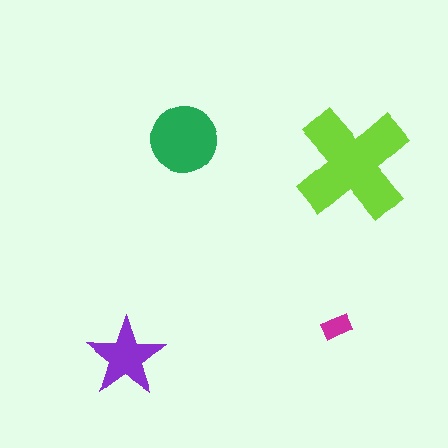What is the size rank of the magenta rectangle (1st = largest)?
4th.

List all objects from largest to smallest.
The lime cross, the green circle, the purple star, the magenta rectangle.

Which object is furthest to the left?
The purple star is leftmost.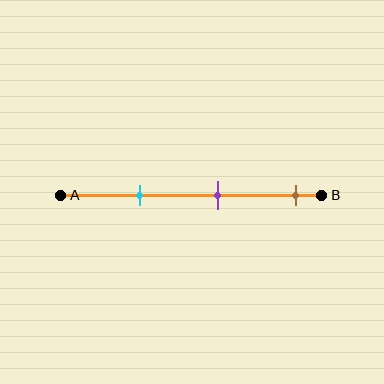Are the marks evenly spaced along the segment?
Yes, the marks are approximately evenly spaced.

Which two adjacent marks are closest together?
The cyan and purple marks are the closest adjacent pair.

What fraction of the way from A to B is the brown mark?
The brown mark is approximately 90% (0.9) of the way from A to B.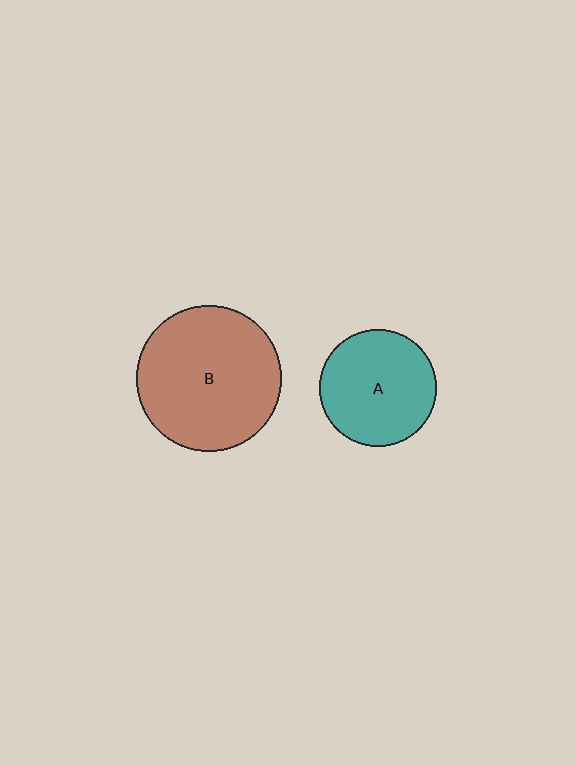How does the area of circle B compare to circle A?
Approximately 1.6 times.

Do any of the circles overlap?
No, none of the circles overlap.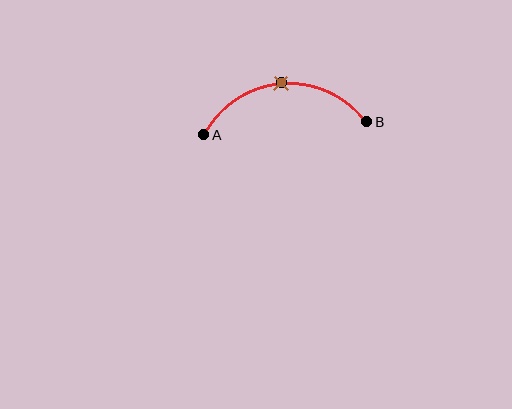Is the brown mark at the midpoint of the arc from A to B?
Yes. The brown mark lies on the arc at equal arc-length from both A and B — it is the arc midpoint.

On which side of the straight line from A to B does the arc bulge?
The arc bulges above the straight line connecting A and B.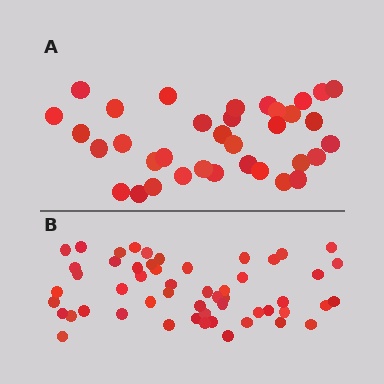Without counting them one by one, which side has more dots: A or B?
Region B (the bottom region) has more dots.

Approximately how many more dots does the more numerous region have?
Region B has approximately 20 more dots than region A.